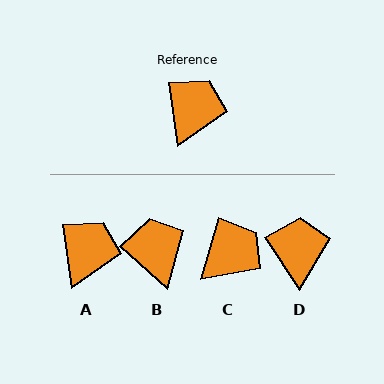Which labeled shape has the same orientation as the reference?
A.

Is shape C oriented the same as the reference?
No, it is off by about 24 degrees.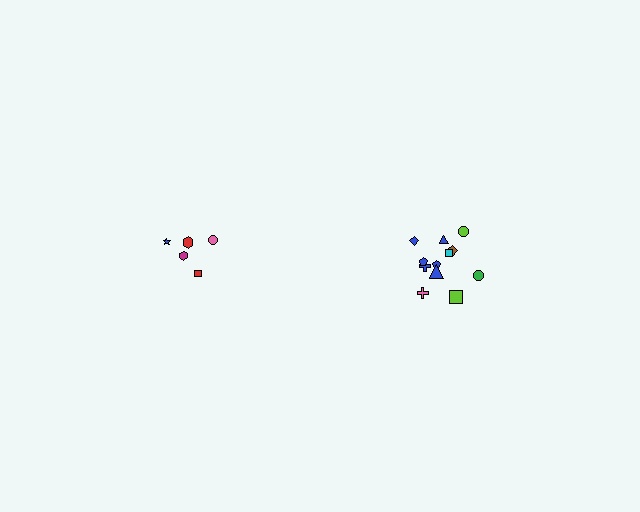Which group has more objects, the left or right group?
The right group.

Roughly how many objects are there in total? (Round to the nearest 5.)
Roughly 15 objects in total.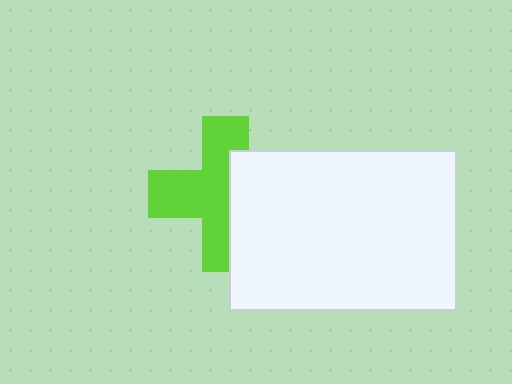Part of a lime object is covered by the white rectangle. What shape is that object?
It is a cross.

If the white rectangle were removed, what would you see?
You would see the complete lime cross.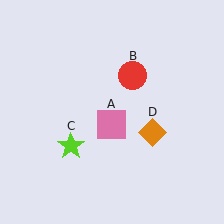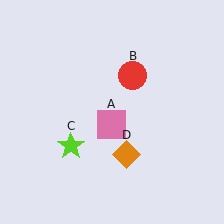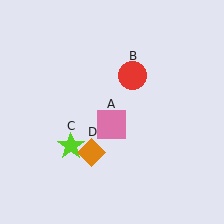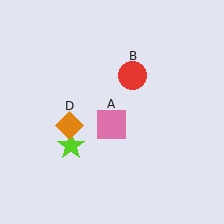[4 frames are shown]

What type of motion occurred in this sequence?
The orange diamond (object D) rotated clockwise around the center of the scene.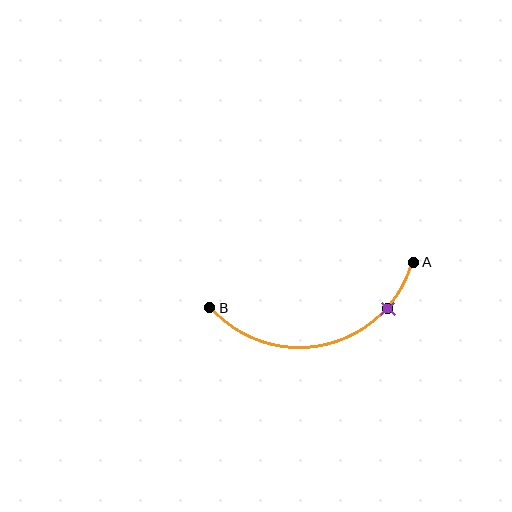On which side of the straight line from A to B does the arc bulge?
The arc bulges below the straight line connecting A and B.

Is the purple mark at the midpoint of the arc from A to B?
No. The purple mark lies on the arc but is closer to endpoint A. The arc midpoint would be at the point on the curve equidistant along the arc from both A and B.